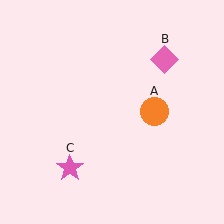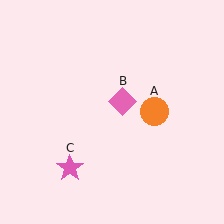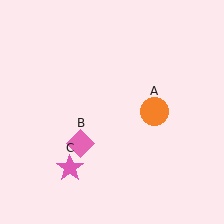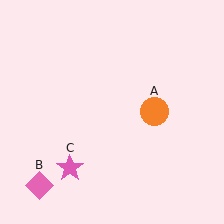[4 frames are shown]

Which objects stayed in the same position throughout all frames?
Orange circle (object A) and pink star (object C) remained stationary.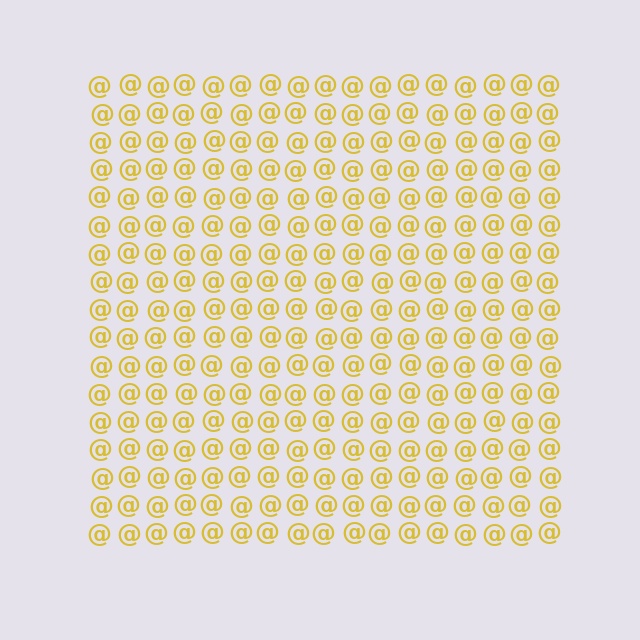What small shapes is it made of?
It is made of small at signs.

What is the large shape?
The large shape is a square.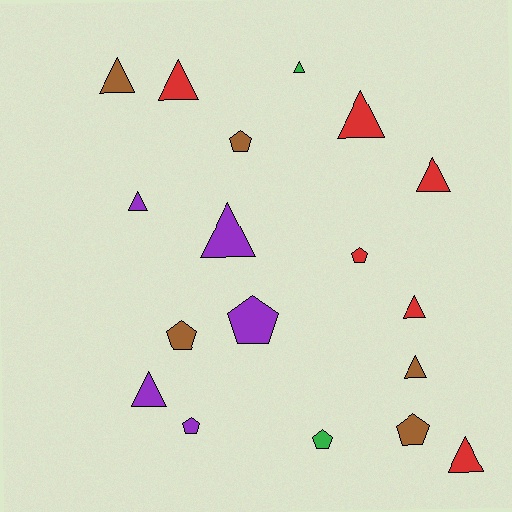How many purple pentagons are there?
There are 2 purple pentagons.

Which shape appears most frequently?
Triangle, with 11 objects.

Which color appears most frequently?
Red, with 6 objects.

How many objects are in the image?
There are 18 objects.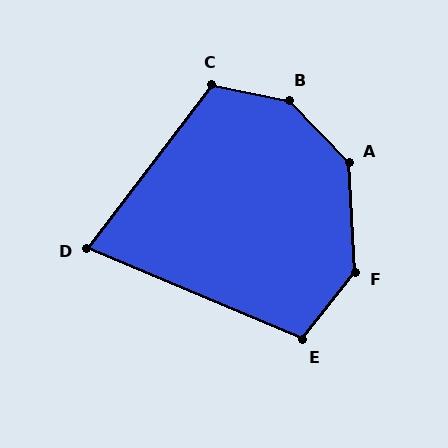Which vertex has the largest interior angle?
B, at approximately 146 degrees.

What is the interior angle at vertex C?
Approximately 116 degrees (obtuse).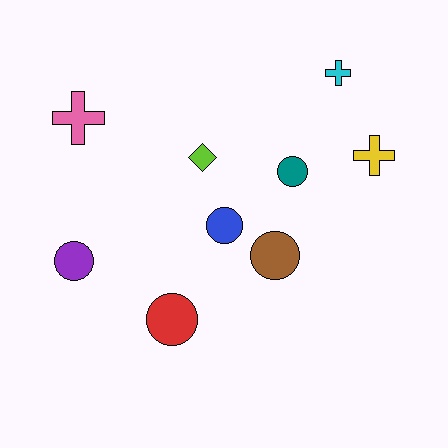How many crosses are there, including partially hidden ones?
There are 3 crosses.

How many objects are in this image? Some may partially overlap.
There are 9 objects.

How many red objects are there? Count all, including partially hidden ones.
There is 1 red object.